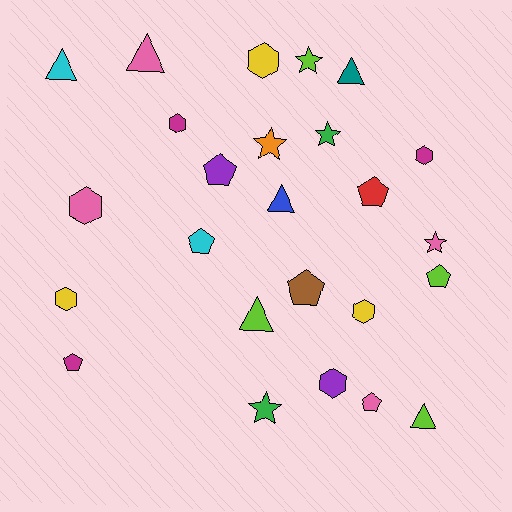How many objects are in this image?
There are 25 objects.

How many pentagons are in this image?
There are 7 pentagons.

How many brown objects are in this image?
There is 1 brown object.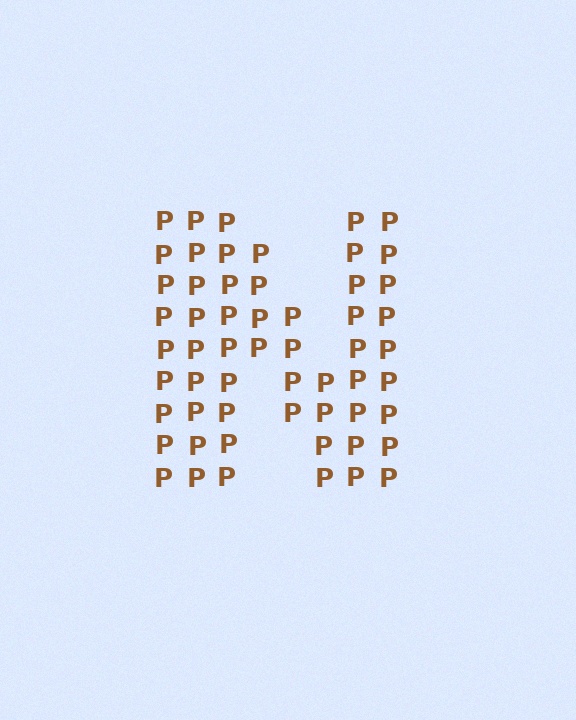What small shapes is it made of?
It is made of small letter P's.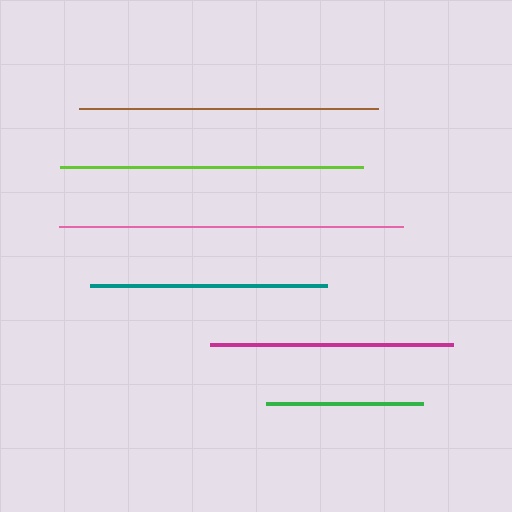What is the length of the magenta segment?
The magenta segment is approximately 242 pixels long.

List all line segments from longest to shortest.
From longest to shortest: pink, lime, brown, magenta, teal, green.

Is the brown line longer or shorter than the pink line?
The pink line is longer than the brown line.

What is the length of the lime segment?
The lime segment is approximately 303 pixels long.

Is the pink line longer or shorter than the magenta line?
The pink line is longer than the magenta line.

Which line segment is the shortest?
The green line is the shortest at approximately 157 pixels.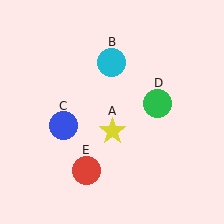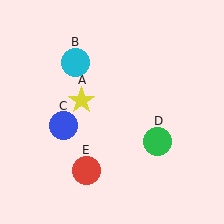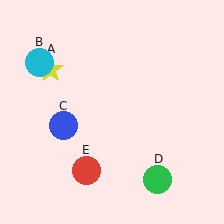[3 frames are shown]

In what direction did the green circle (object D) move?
The green circle (object D) moved down.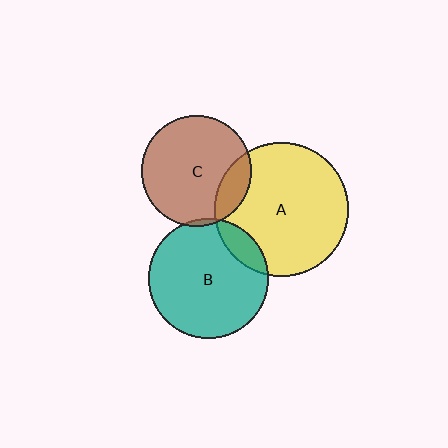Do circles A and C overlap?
Yes.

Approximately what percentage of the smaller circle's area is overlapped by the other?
Approximately 15%.